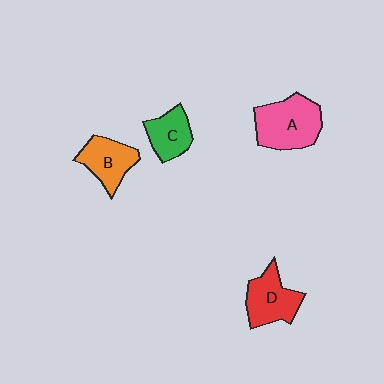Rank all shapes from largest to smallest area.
From largest to smallest: A (pink), D (red), B (orange), C (green).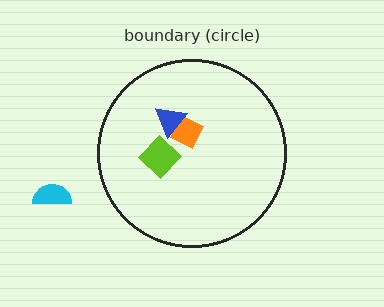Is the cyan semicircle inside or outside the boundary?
Outside.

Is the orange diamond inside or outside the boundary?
Inside.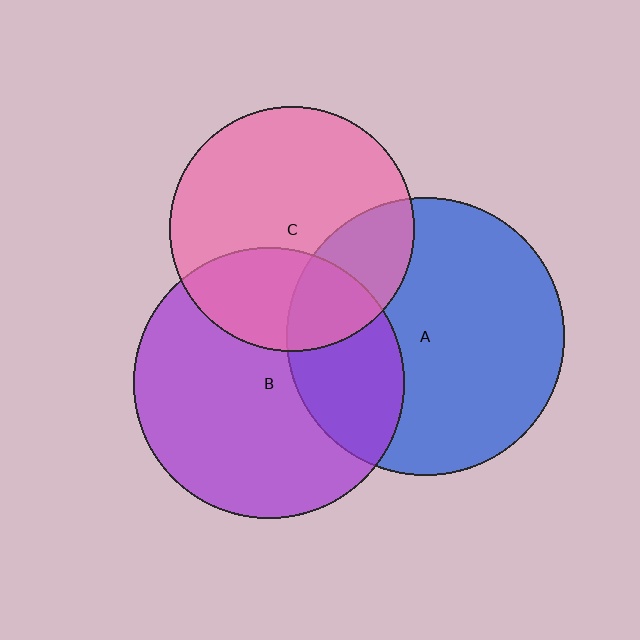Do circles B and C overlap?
Yes.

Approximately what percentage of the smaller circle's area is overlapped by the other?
Approximately 30%.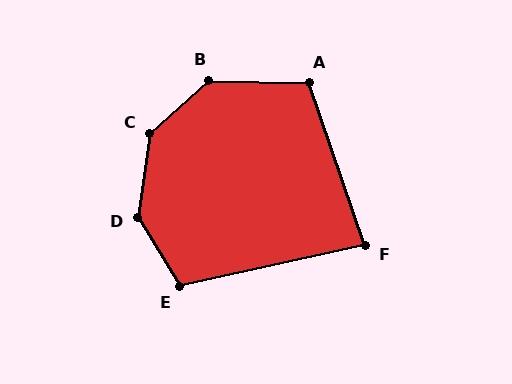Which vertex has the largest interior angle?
C, at approximately 140 degrees.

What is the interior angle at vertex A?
Approximately 111 degrees (obtuse).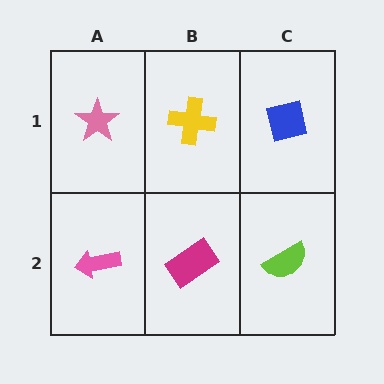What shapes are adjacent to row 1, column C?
A lime semicircle (row 2, column C), a yellow cross (row 1, column B).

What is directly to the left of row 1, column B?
A pink star.